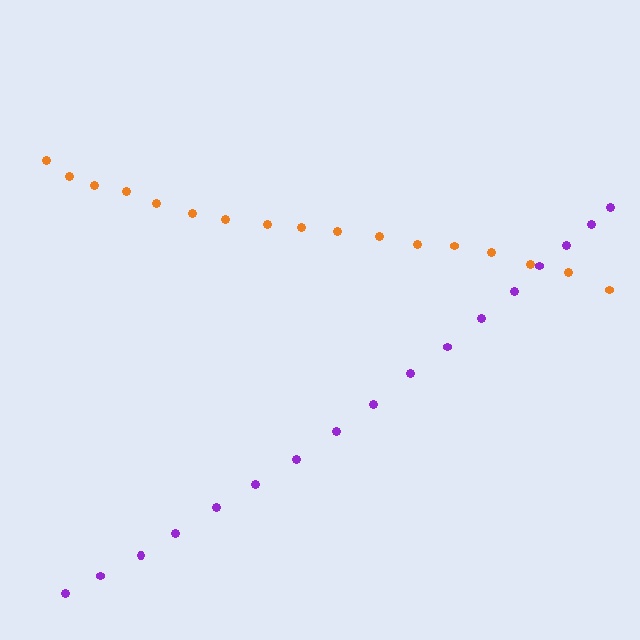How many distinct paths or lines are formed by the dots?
There are 2 distinct paths.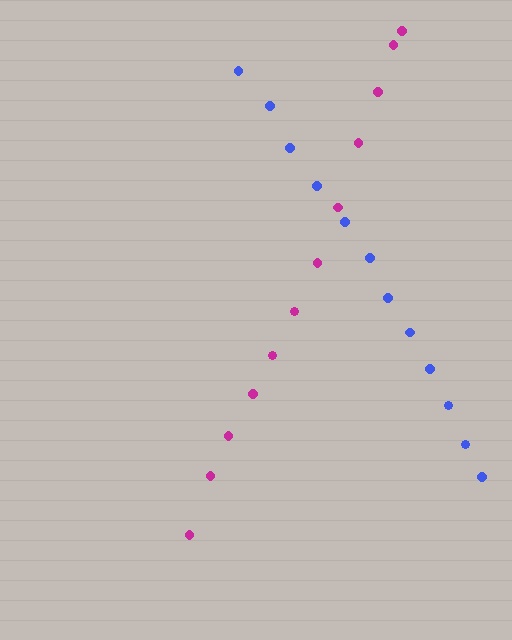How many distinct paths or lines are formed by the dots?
There are 2 distinct paths.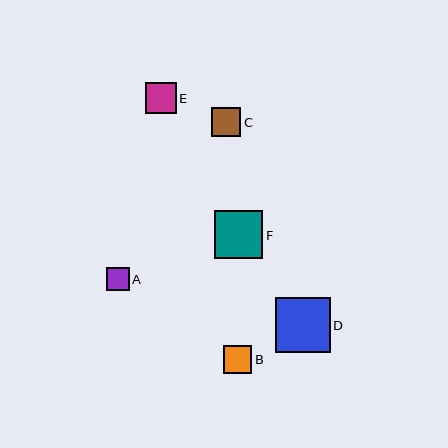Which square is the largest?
Square D is the largest with a size of approximately 55 pixels.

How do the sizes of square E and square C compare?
Square E and square C are approximately the same size.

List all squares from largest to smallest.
From largest to smallest: D, F, E, C, B, A.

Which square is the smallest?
Square A is the smallest with a size of approximately 23 pixels.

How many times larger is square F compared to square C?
Square F is approximately 1.7 times the size of square C.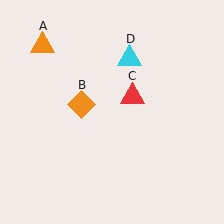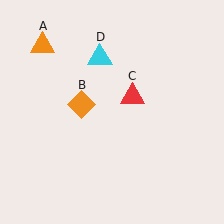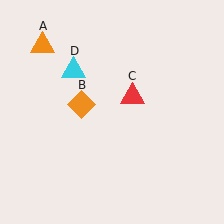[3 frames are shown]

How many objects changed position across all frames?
1 object changed position: cyan triangle (object D).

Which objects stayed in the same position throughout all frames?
Orange triangle (object A) and orange diamond (object B) and red triangle (object C) remained stationary.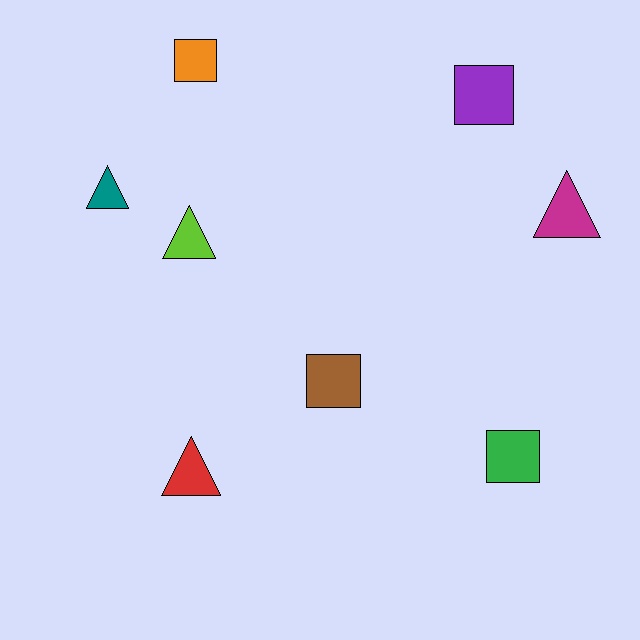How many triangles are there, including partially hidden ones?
There are 4 triangles.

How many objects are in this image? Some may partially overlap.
There are 8 objects.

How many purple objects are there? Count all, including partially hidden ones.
There is 1 purple object.